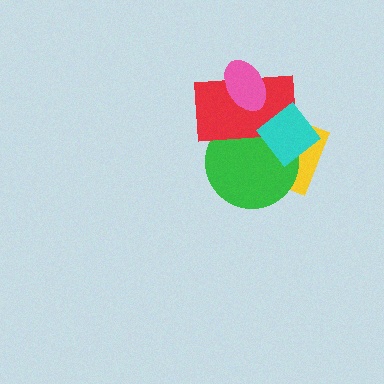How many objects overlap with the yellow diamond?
3 objects overlap with the yellow diamond.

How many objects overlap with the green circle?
3 objects overlap with the green circle.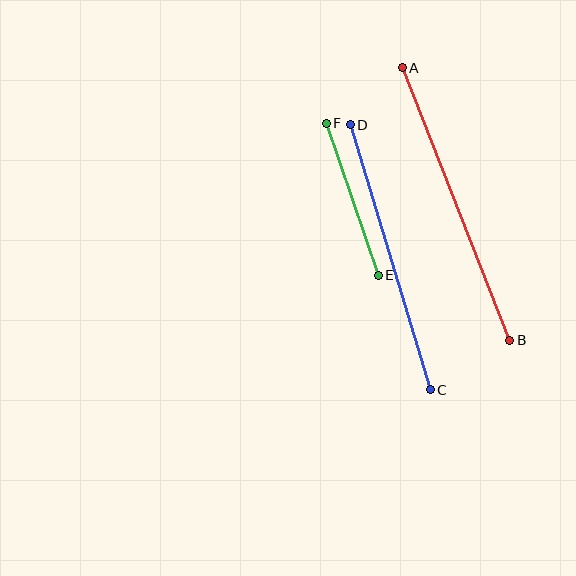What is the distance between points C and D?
The distance is approximately 277 pixels.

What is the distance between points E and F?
The distance is approximately 161 pixels.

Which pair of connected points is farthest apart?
Points A and B are farthest apart.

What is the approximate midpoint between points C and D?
The midpoint is at approximately (390, 257) pixels.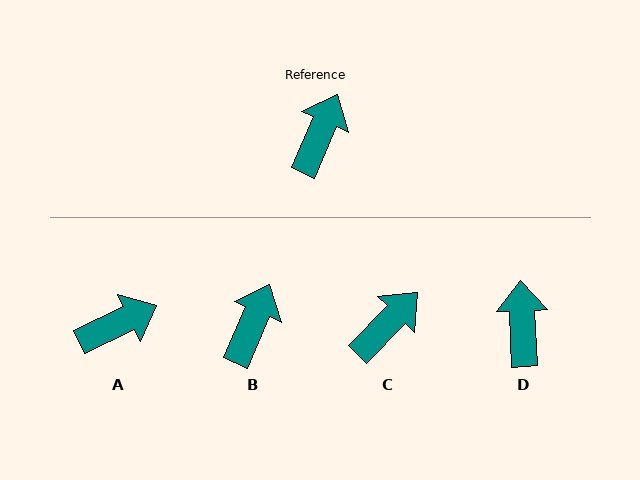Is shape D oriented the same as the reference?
No, it is off by about 26 degrees.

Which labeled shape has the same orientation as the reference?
B.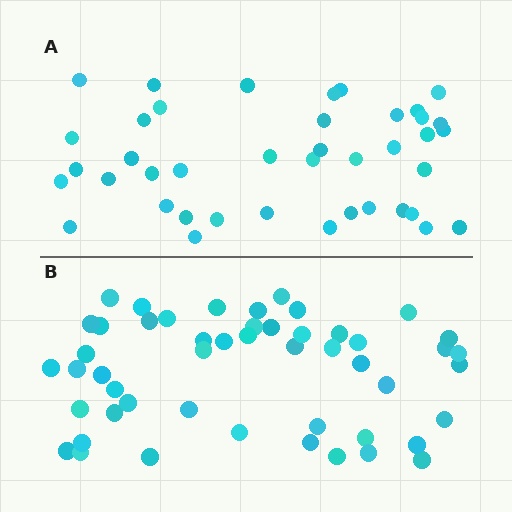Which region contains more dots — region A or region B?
Region B (the bottom region) has more dots.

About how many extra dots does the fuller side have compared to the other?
Region B has roughly 8 or so more dots than region A.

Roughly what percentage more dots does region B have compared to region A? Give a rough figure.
About 20% more.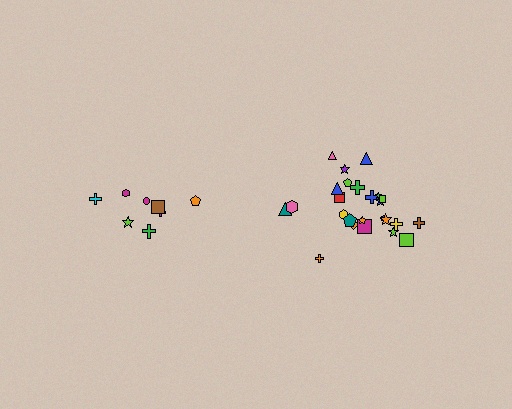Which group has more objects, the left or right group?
The right group.